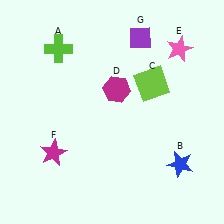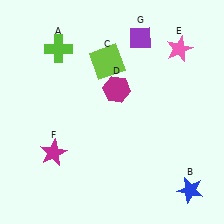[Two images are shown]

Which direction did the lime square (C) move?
The lime square (C) moved left.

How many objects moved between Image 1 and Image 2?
2 objects moved between the two images.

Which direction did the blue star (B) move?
The blue star (B) moved down.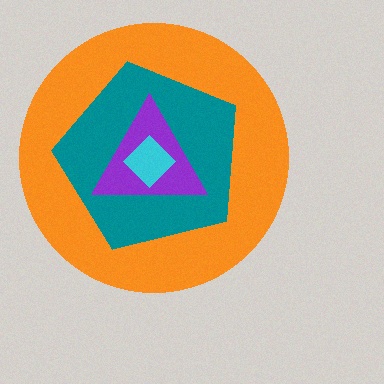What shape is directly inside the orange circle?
The teal pentagon.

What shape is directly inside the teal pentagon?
The purple triangle.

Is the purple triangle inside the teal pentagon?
Yes.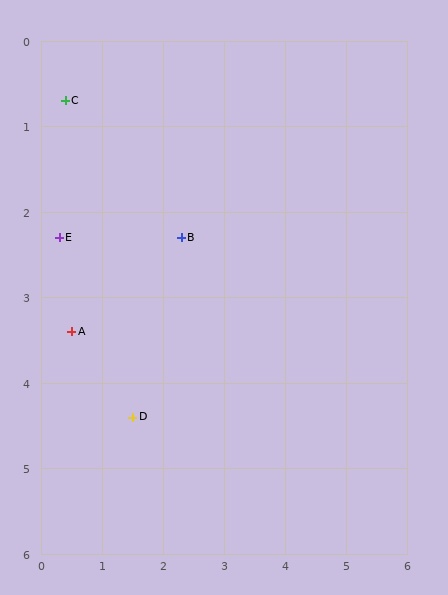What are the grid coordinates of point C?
Point C is at approximately (0.4, 0.7).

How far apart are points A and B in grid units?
Points A and B are about 2.1 grid units apart.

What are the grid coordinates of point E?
Point E is at approximately (0.3, 2.3).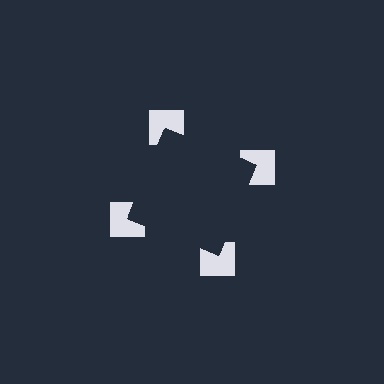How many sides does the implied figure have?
4 sides.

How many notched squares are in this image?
There are 4 — one at each vertex of the illusory square.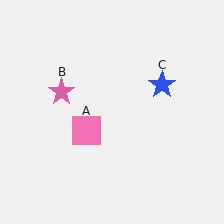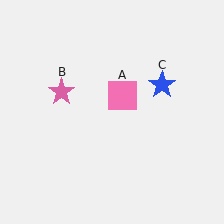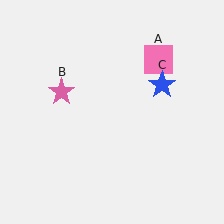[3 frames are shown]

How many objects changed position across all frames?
1 object changed position: pink square (object A).